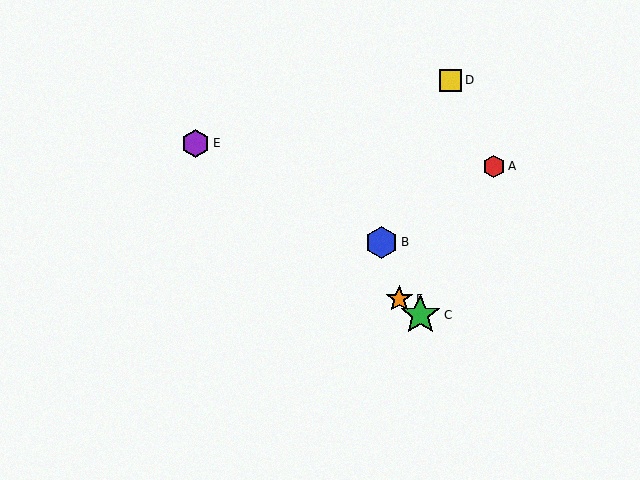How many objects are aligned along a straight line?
3 objects (C, E, F) are aligned along a straight line.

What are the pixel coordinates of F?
Object F is at (399, 299).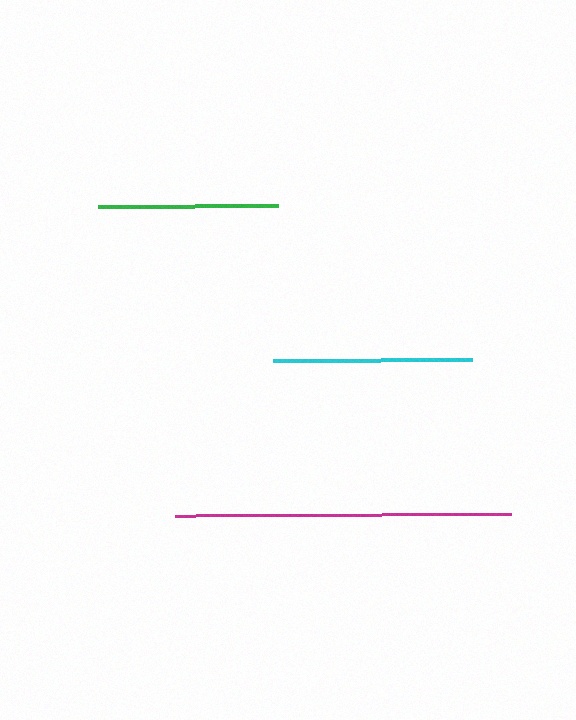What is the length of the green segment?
The green segment is approximately 180 pixels long.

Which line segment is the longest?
The magenta line is the longest at approximately 336 pixels.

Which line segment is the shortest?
The green line is the shortest at approximately 180 pixels.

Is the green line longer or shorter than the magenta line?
The magenta line is longer than the green line.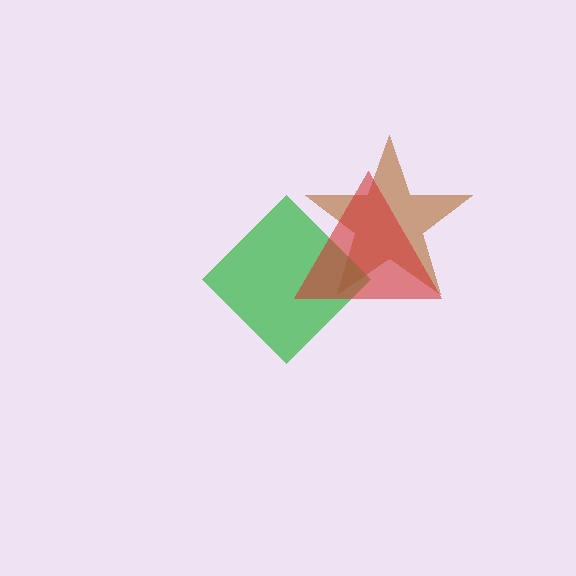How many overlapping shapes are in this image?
There are 3 overlapping shapes in the image.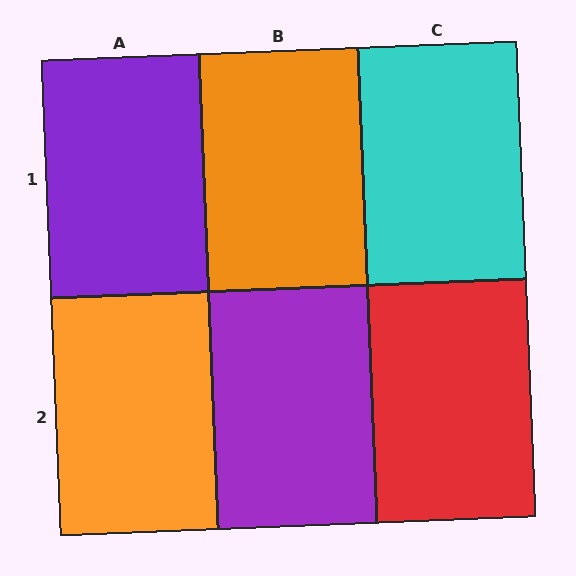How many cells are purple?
2 cells are purple.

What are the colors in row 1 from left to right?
Purple, orange, cyan.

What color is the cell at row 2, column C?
Red.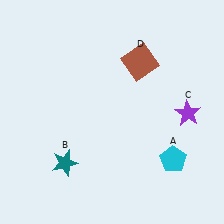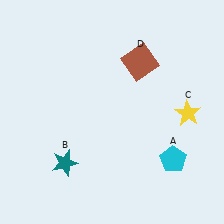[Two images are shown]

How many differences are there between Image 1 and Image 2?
There is 1 difference between the two images.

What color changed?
The star (C) changed from purple in Image 1 to yellow in Image 2.